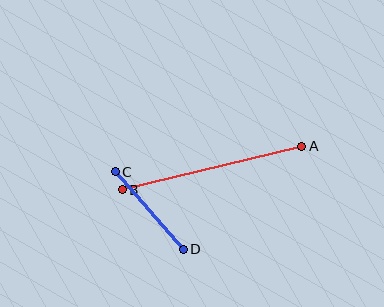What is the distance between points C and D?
The distance is approximately 103 pixels.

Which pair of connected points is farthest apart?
Points A and B are farthest apart.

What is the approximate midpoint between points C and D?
The midpoint is at approximately (149, 211) pixels.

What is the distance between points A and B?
The distance is approximately 185 pixels.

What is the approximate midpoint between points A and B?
The midpoint is at approximately (212, 168) pixels.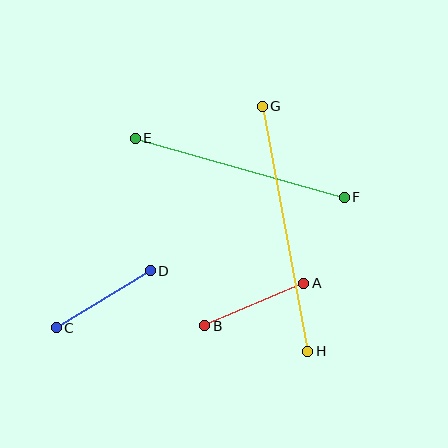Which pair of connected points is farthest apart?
Points G and H are farthest apart.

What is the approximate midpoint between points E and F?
The midpoint is at approximately (240, 168) pixels.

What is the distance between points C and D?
The distance is approximately 110 pixels.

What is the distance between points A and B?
The distance is approximately 108 pixels.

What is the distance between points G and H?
The distance is approximately 249 pixels.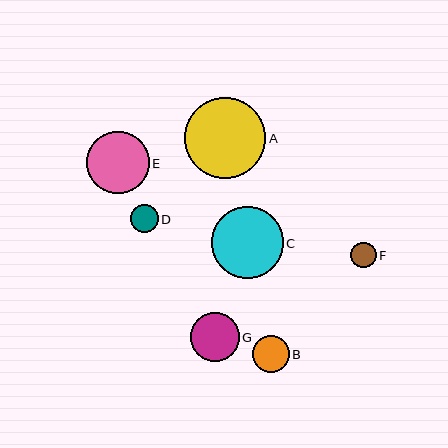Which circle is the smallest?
Circle F is the smallest with a size of approximately 25 pixels.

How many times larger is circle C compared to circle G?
Circle C is approximately 1.5 times the size of circle G.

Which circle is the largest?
Circle A is the largest with a size of approximately 81 pixels.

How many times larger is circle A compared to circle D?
Circle A is approximately 2.9 times the size of circle D.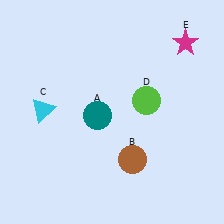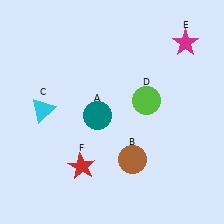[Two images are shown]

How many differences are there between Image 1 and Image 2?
There is 1 difference between the two images.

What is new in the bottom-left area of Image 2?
A red star (F) was added in the bottom-left area of Image 2.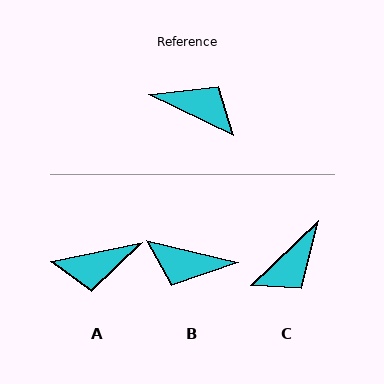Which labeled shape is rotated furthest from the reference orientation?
B, about 168 degrees away.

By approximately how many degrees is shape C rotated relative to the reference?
Approximately 110 degrees clockwise.